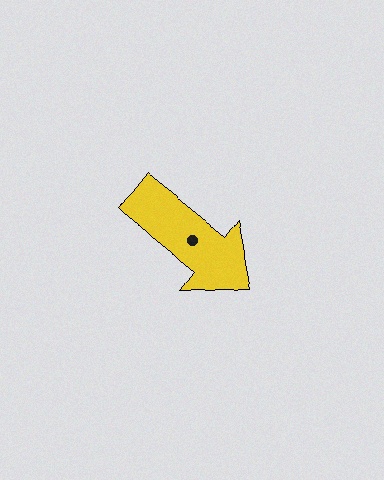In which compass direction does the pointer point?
Southeast.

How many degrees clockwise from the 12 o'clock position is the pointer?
Approximately 129 degrees.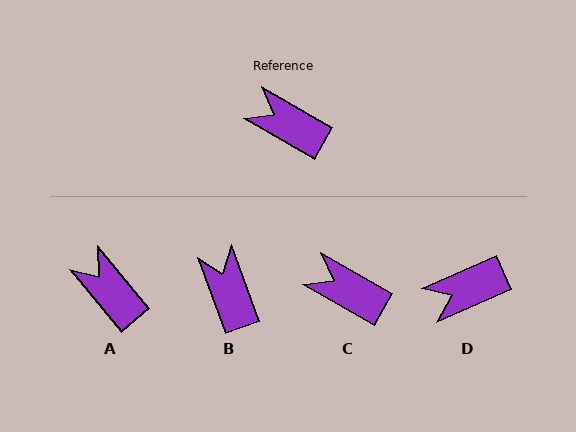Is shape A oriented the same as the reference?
No, it is off by about 21 degrees.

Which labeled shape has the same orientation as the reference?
C.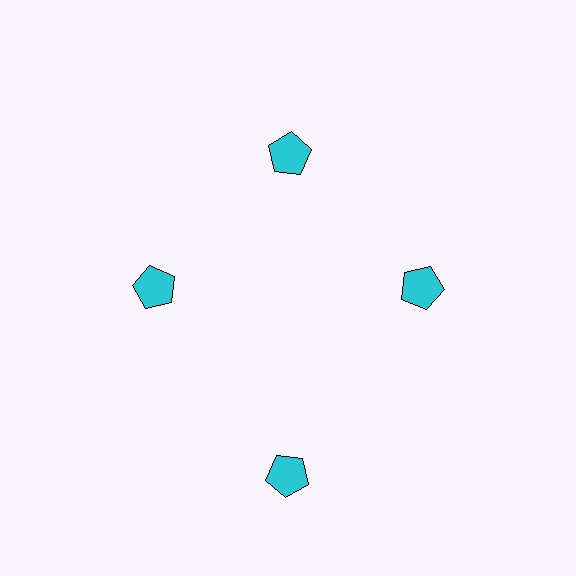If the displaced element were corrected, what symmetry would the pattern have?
It would have 4-fold rotational symmetry — the pattern would map onto itself every 90 degrees.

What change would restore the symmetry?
The symmetry would be restored by moving it inward, back onto the ring so that all 4 pentagons sit at equal angles and equal distance from the center.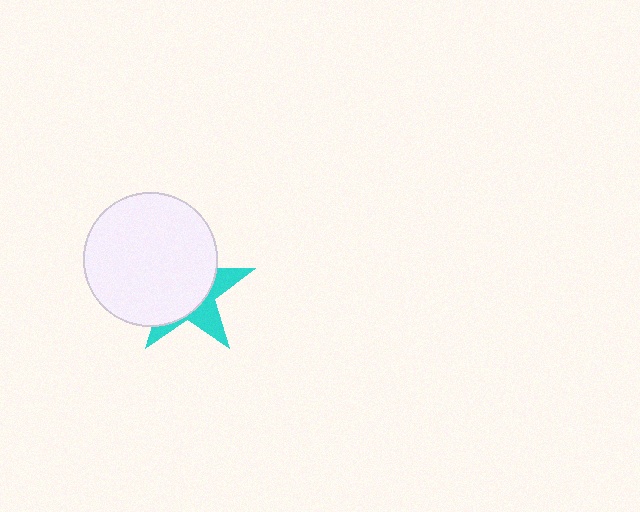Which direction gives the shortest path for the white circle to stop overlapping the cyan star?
Moving toward the upper-left gives the shortest separation.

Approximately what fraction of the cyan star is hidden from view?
Roughly 67% of the cyan star is hidden behind the white circle.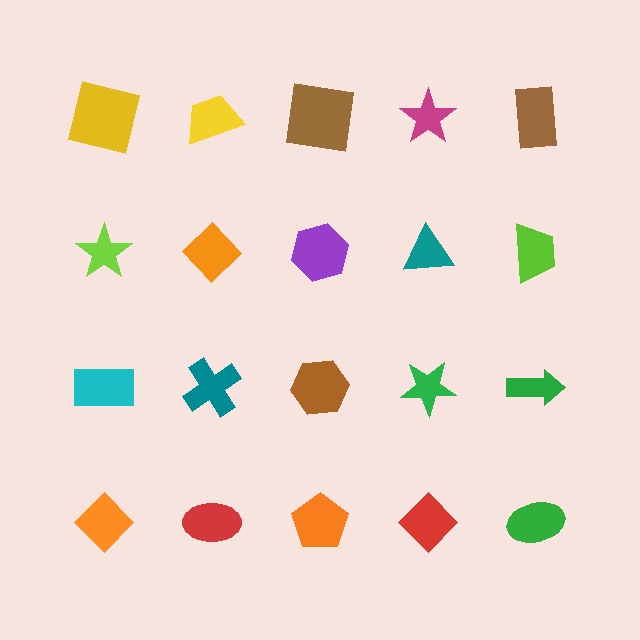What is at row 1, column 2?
A yellow trapezoid.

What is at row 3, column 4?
A green star.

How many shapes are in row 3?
5 shapes.